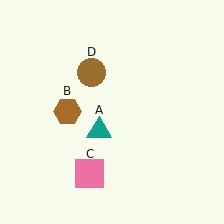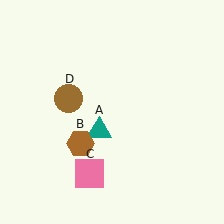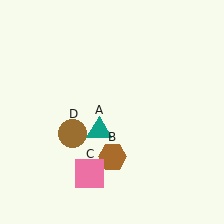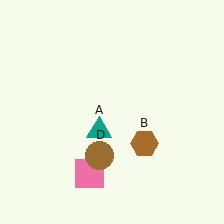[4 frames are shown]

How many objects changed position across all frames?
2 objects changed position: brown hexagon (object B), brown circle (object D).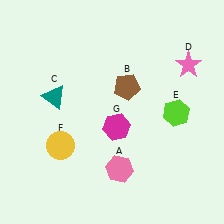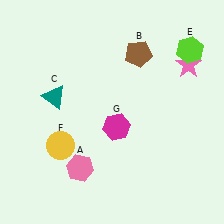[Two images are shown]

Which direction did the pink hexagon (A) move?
The pink hexagon (A) moved left.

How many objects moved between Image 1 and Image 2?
3 objects moved between the two images.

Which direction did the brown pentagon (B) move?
The brown pentagon (B) moved up.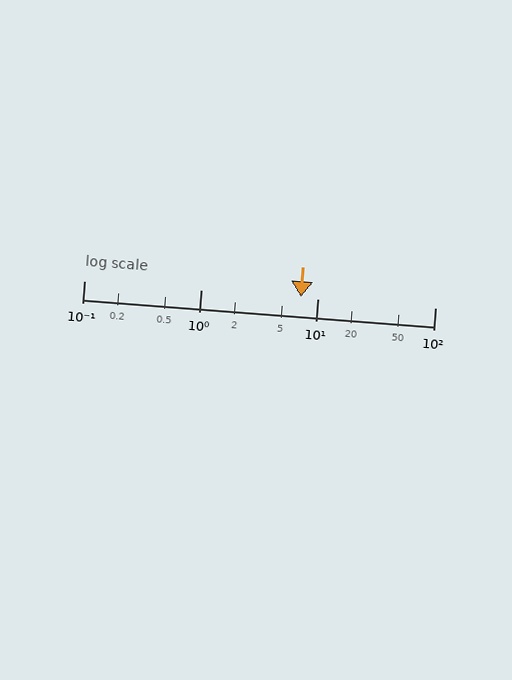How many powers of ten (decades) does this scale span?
The scale spans 3 decades, from 0.1 to 100.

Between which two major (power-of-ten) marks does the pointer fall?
The pointer is between 1 and 10.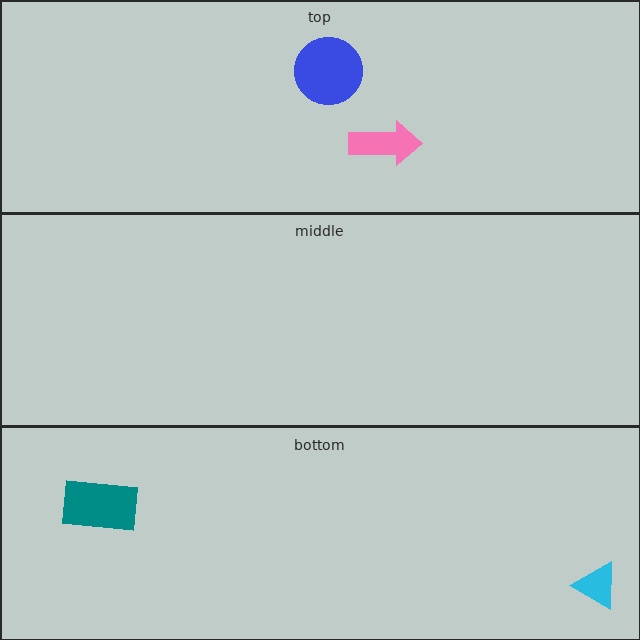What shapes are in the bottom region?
The cyan triangle, the teal rectangle.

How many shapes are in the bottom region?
2.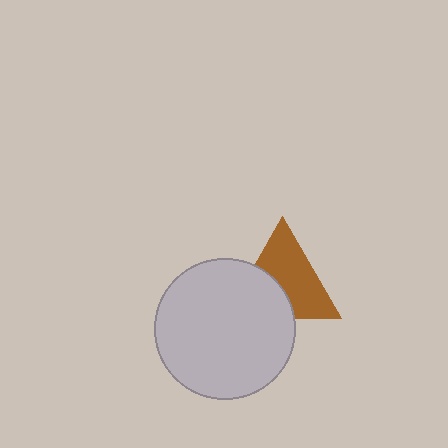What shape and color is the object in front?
The object in front is a light gray circle.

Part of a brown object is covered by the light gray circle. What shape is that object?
It is a triangle.